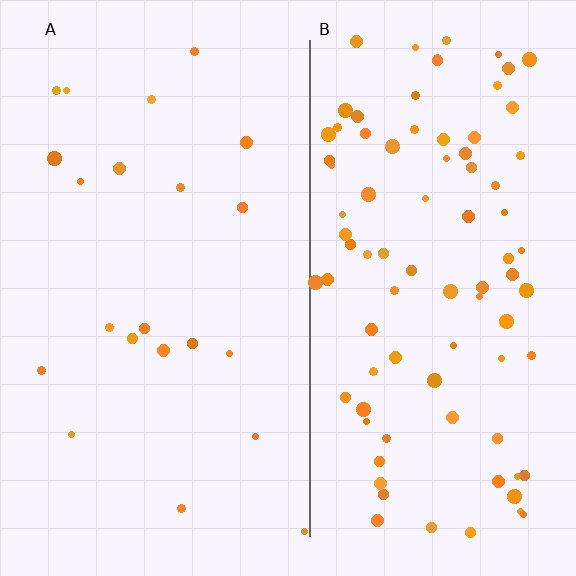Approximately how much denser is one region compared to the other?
Approximately 4.2× — region B over region A.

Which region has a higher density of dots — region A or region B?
B (the right).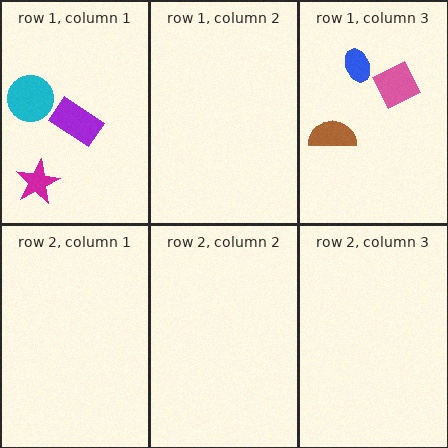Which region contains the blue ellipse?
The row 1, column 3 region.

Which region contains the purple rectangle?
The row 1, column 1 region.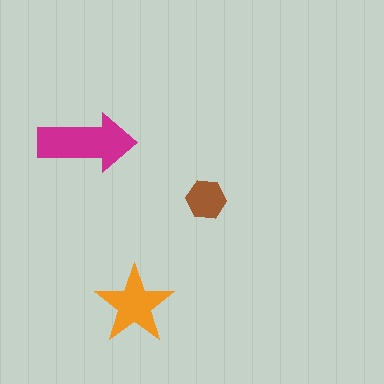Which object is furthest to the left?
The magenta arrow is leftmost.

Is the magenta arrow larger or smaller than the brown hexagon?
Larger.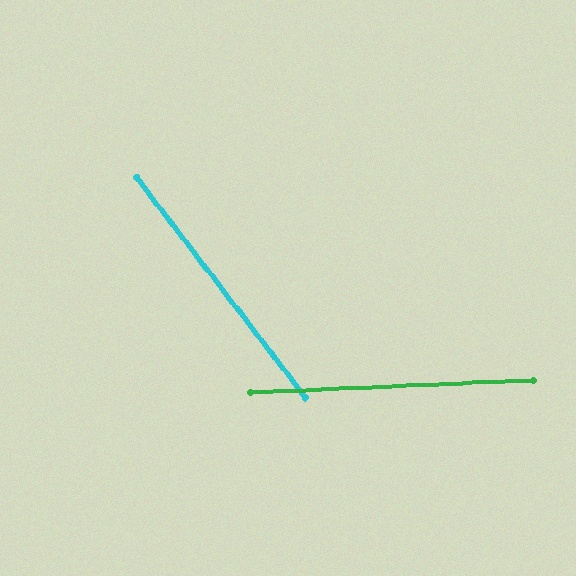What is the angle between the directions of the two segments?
Approximately 55 degrees.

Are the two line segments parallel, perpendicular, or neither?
Neither parallel nor perpendicular — they differ by about 55°.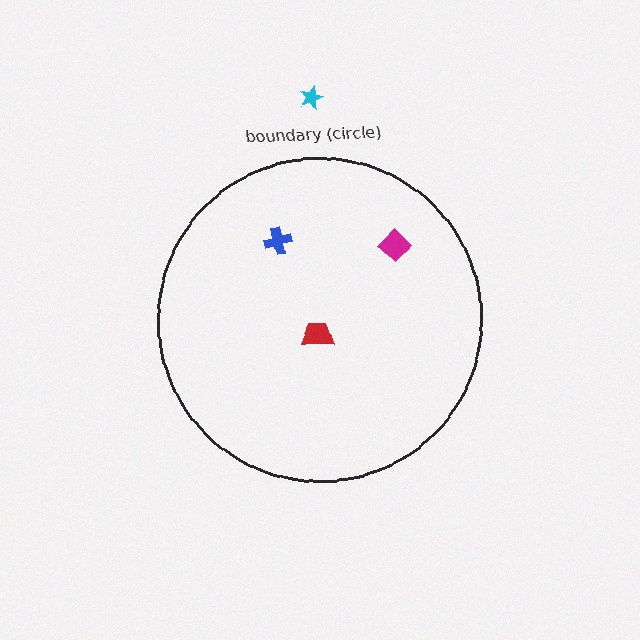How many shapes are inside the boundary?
3 inside, 1 outside.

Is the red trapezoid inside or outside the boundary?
Inside.